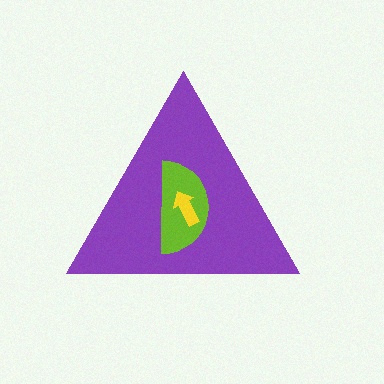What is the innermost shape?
The yellow arrow.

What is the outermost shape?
The purple triangle.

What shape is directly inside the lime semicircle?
The yellow arrow.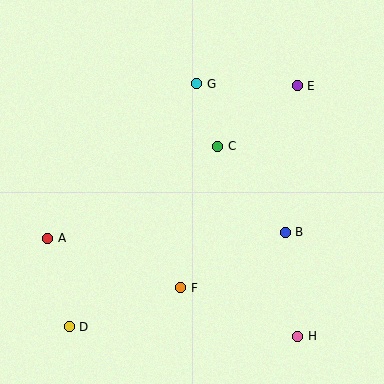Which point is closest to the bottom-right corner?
Point H is closest to the bottom-right corner.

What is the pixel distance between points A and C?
The distance between A and C is 193 pixels.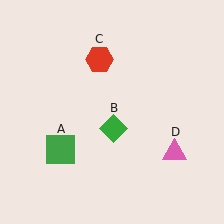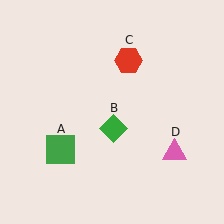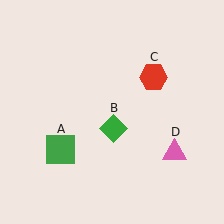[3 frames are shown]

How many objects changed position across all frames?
1 object changed position: red hexagon (object C).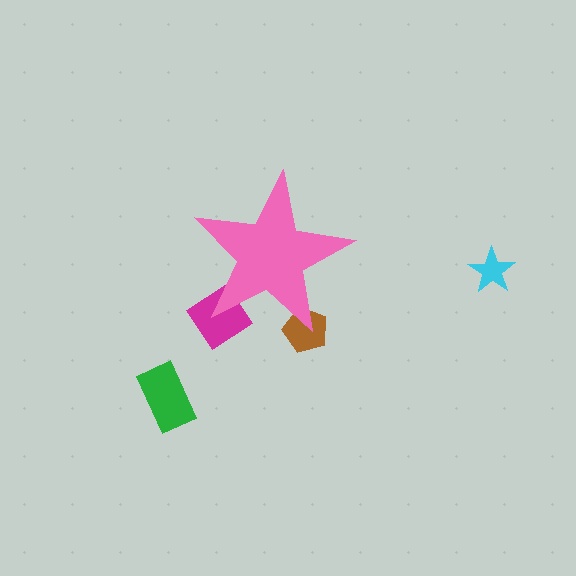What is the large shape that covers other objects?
A pink star.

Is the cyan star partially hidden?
No, the cyan star is fully visible.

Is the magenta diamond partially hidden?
Yes, the magenta diamond is partially hidden behind the pink star.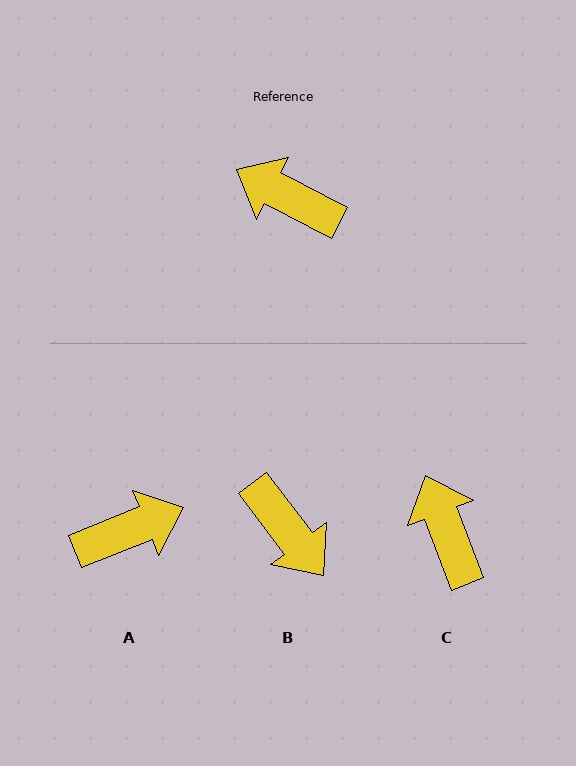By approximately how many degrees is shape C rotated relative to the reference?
Approximately 42 degrees clockwise.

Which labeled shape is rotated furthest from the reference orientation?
B, about 155 degrees away.